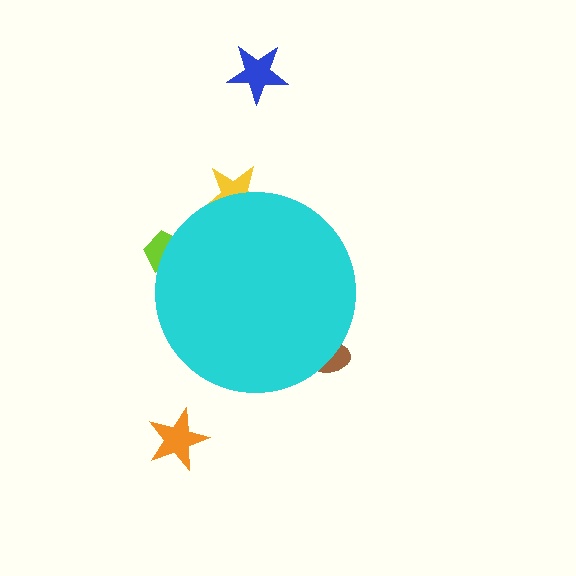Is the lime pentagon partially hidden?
Yes, the lime pentagon is partially hidden behind the cyan circle.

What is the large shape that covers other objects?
A cyan circle.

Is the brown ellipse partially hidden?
Yes, the brown ellipse is partially hidden behind the cyan circle.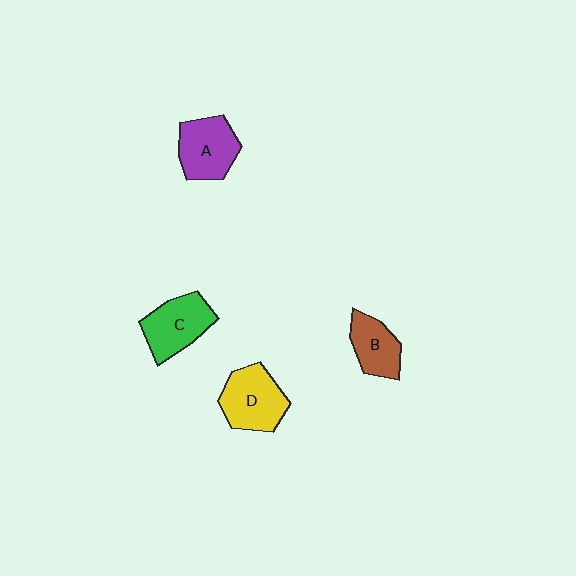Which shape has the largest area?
Shape D (yellow).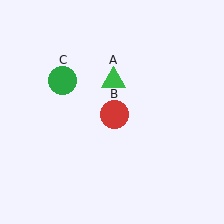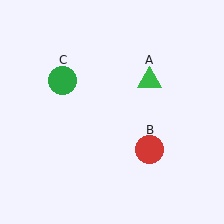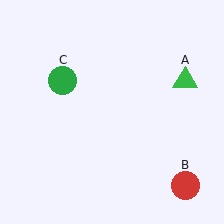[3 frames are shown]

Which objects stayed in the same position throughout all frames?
Green circle (object C) remained stationary.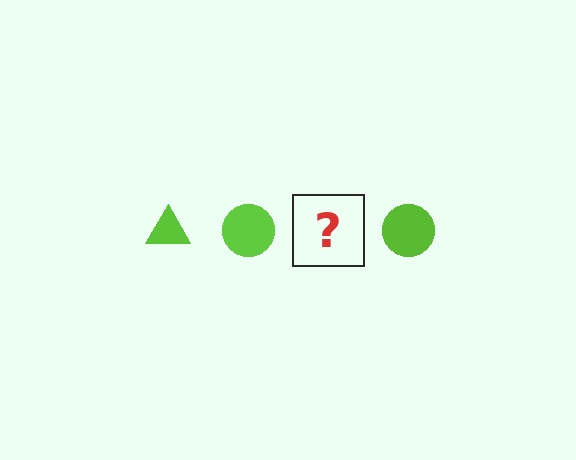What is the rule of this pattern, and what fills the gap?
The rule is that the pattern cycles through triangle, circle shapes in lime. The gap should be filled with a lime triangle.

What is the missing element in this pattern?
The missing element is a lime triangle.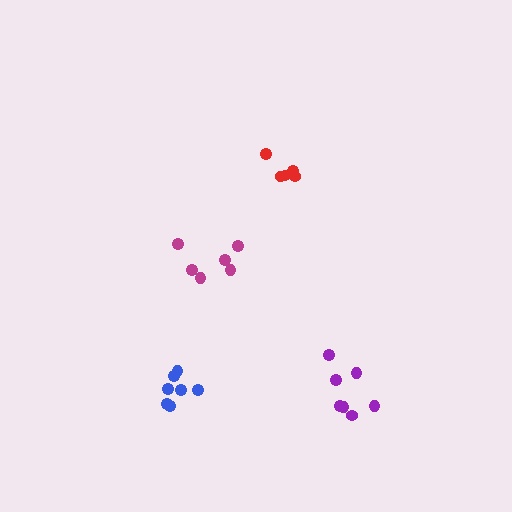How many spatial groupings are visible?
There are 4 spatial groupings.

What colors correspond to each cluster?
The clusters are colored: magenta, red, purple, blue.